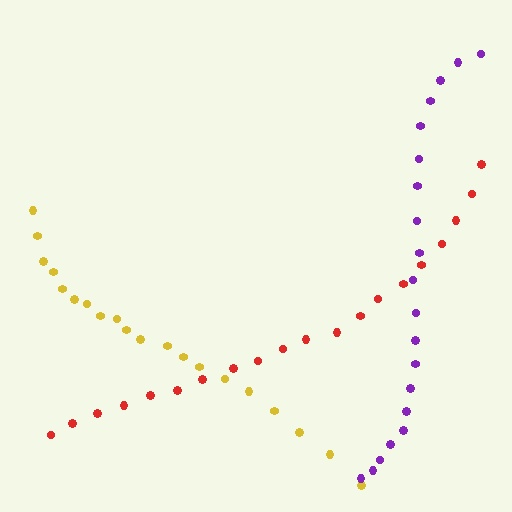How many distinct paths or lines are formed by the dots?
There are 3 distinct paths.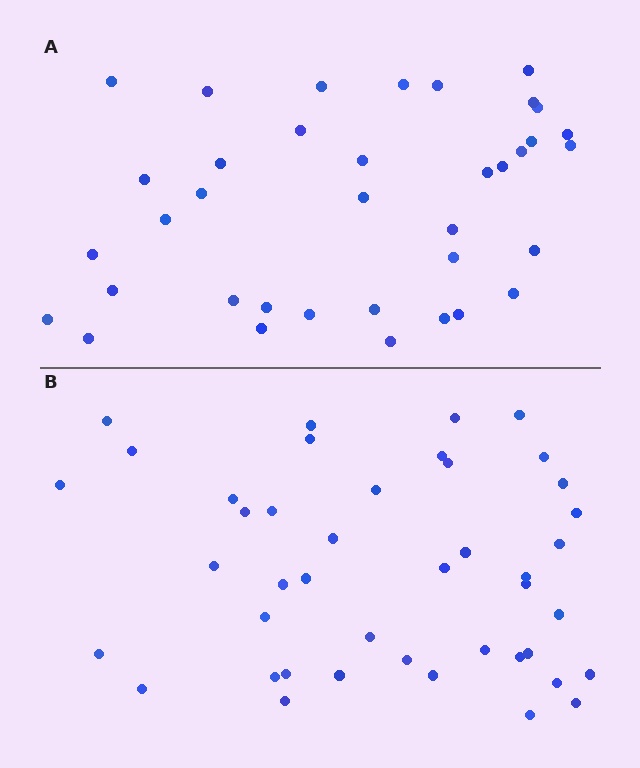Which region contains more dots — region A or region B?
Region B (the bottom region) has more dots.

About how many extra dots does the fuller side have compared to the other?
Region B has about 6 more dots than region A.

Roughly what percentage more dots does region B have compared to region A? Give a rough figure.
About 15% more.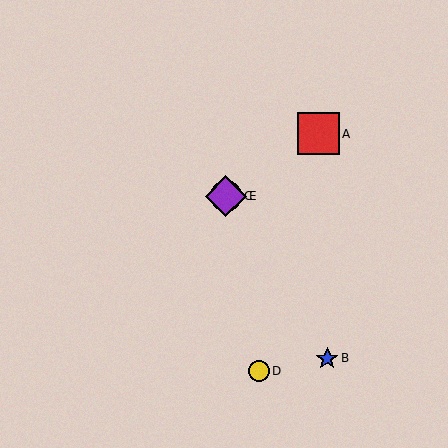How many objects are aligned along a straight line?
3 objects (A, C, E) are aligned along a straight line.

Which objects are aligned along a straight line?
Objects A, C, E are aligned along a straight line.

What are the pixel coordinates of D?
Object D is at (259, 371).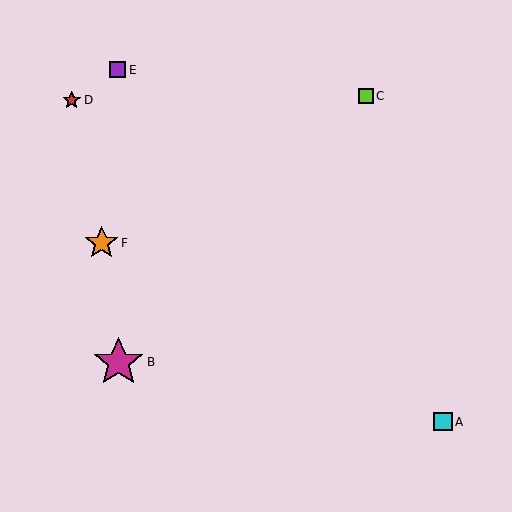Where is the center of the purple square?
The center of the purple square is at (118, 70).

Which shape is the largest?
The magenta star (labeled B) is the largest.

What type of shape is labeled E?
Shape E is a purple square.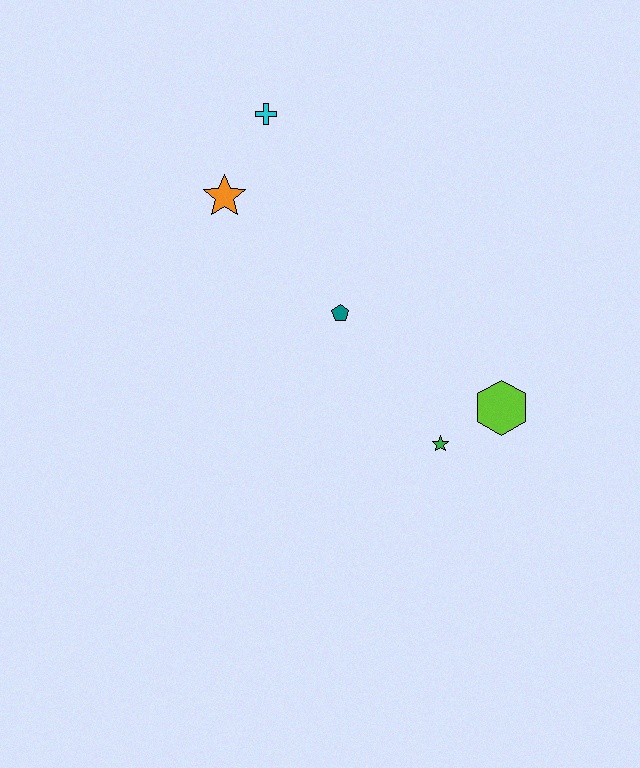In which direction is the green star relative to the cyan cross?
The green star is below the cyan cross.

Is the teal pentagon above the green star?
Yes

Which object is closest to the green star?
The lime hexagon is closest to the green star.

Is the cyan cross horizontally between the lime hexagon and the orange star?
Yes